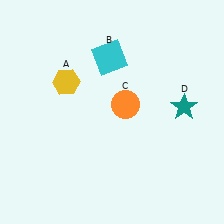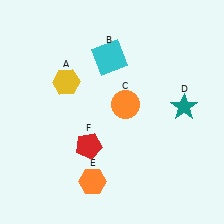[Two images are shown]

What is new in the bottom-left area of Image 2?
An orange hexagon (E) was added in the bottom-left area of Image 2.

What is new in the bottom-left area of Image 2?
A red pentagon (F) was added in the bottom-left area of Image 2.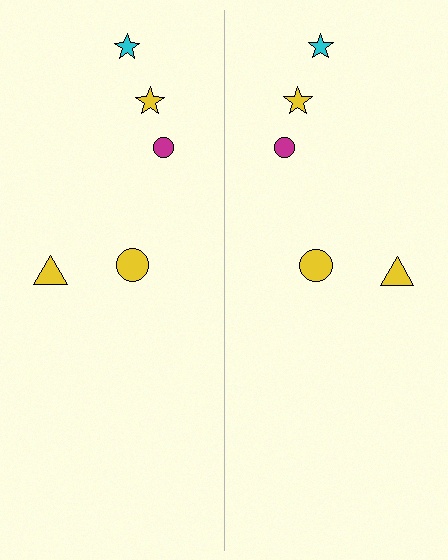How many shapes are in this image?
There are 10 shapes in this image.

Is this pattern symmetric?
Yes, this pattern has bilateral (reflection) symmetry.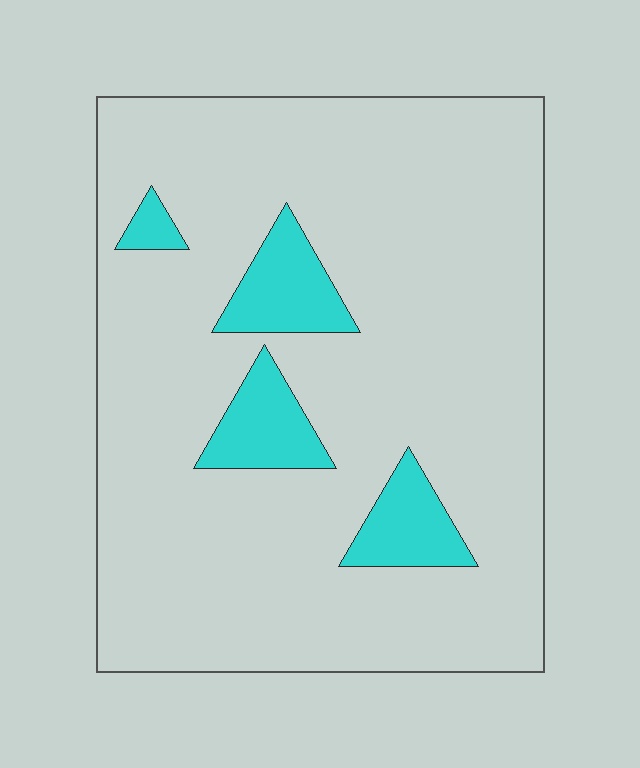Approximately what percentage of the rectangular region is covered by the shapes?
Approximately 10%.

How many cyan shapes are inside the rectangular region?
4.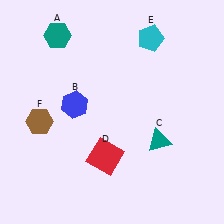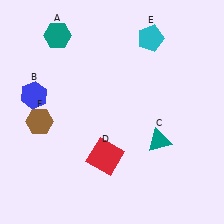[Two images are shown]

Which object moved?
The blue hexagon (B) moved left.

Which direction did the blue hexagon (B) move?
The blue hexagon (B) moved left.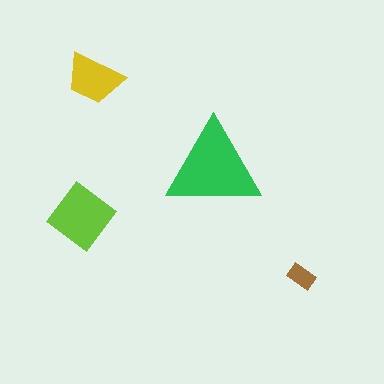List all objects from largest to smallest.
The green triangle, the lime diamond, the yellow trapezoid, the brown rectangle.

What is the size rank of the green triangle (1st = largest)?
1st.